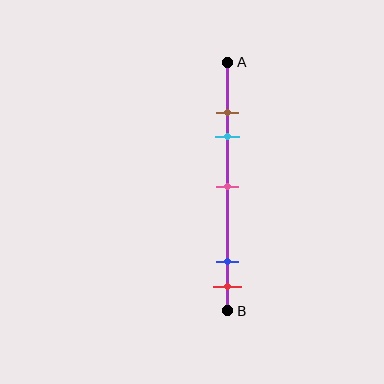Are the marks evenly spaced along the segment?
No, the marks are not evenly spaced.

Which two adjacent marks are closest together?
The brown and cyan marks are the closest adjacent pair.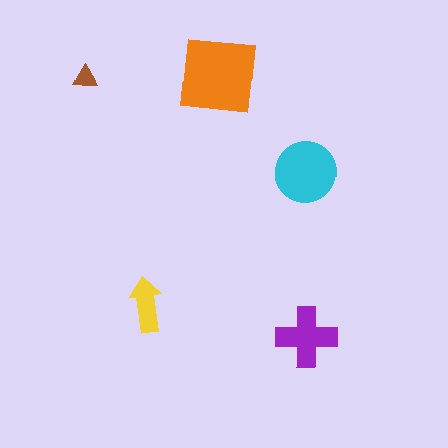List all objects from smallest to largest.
The brown triangle, the yellow arrow, the purple cross, the cyan circle, the orange square.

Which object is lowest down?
The purple cross is bottommost.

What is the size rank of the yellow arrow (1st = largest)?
4th.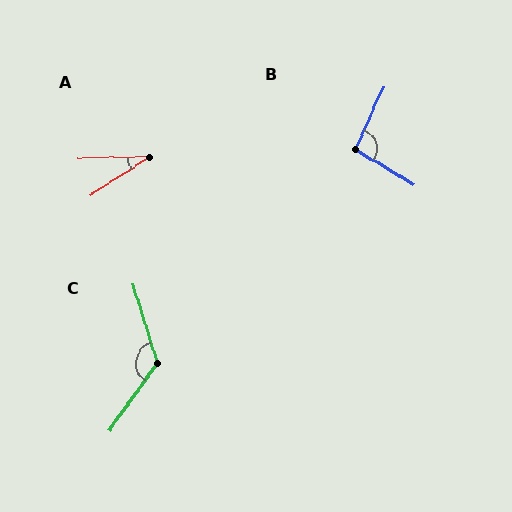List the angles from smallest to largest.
A (32°), B (97°), C (128°).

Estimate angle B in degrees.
Approximately 97 degrees.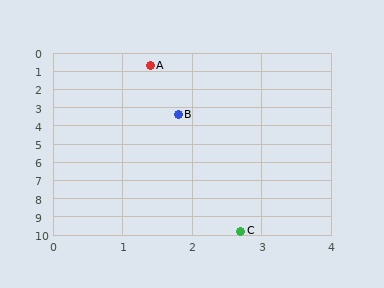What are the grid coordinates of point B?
Point B is at approximately (1.8, 3.4).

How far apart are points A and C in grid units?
Points A and C are about 9.2 grid units apart.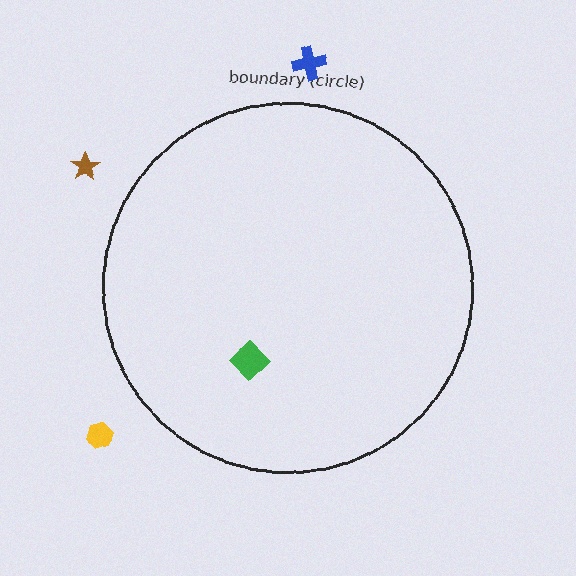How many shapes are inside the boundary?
1 inside, 3 outside.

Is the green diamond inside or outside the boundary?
Inside.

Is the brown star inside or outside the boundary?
Outside.